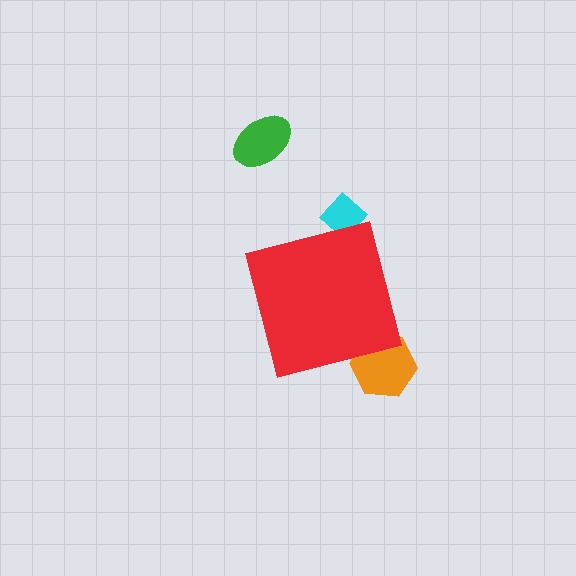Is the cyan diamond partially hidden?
Yes, the cyan diamond is partially hidden behind the red square.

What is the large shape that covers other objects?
A red square.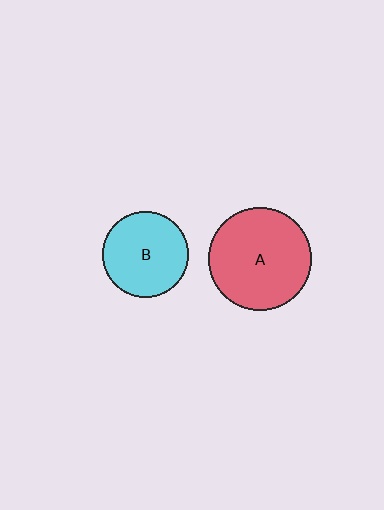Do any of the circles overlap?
No, none of the circles overlap.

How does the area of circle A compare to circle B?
Approximately 1.4 times.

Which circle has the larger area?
Circle A (red).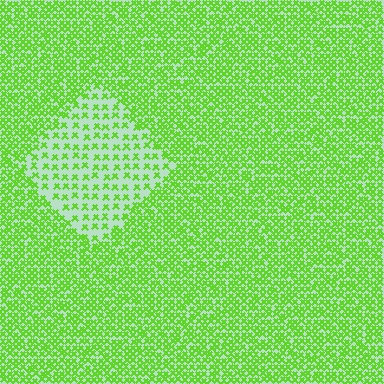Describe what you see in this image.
The image contains small lime elements arranged at two different densities. A diamond-shaped region is visible where the elements are less densely packed than the surrounding area.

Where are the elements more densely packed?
The elements are more densely packed outside the diamond boundary.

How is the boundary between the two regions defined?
The boundary is defined by a change in element density (approximately 2.4x ratio). All elements are the same color, size, and shape.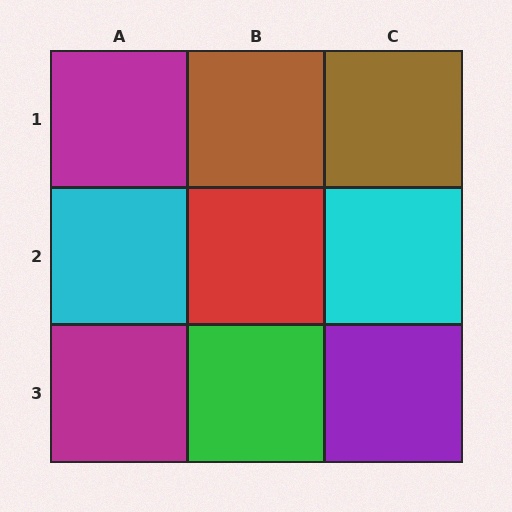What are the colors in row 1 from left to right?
Magenta, brown, brown.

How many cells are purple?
1 cell is purple.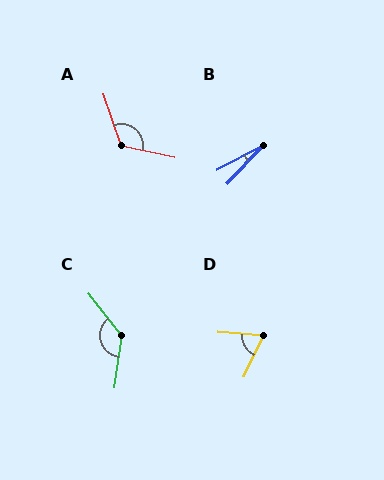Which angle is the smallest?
B, at approximately 19 degrees.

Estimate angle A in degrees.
Approximately 121 degrees.